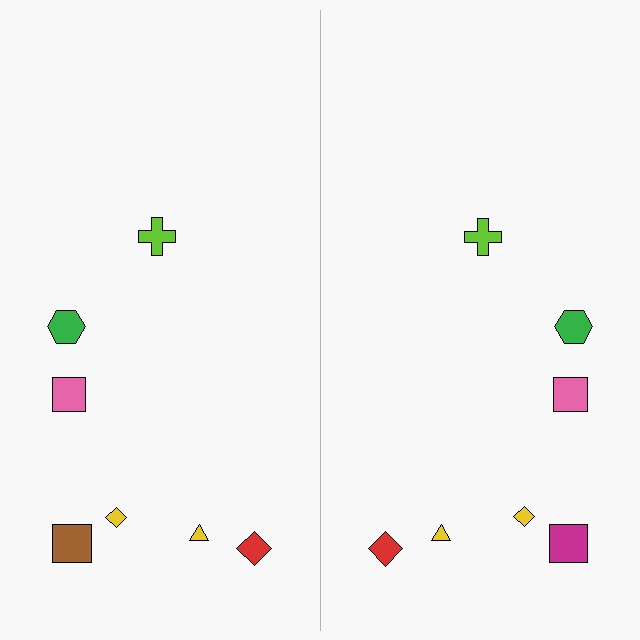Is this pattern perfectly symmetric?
No, the pattern is not perfectly symmetric. The magenta square on the right side breaks the symmetry — its mirror counterpart is brown.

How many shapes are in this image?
There are 14 shapes in this image.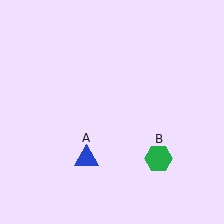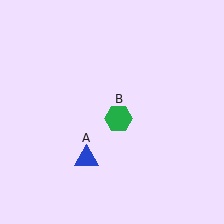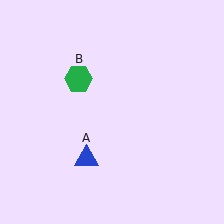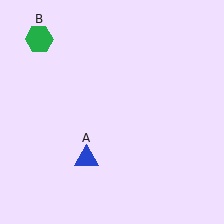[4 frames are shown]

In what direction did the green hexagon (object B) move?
The green hexagon (object B) moved up and to the left.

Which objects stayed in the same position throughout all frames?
Blue triangle (object A) remained stationary.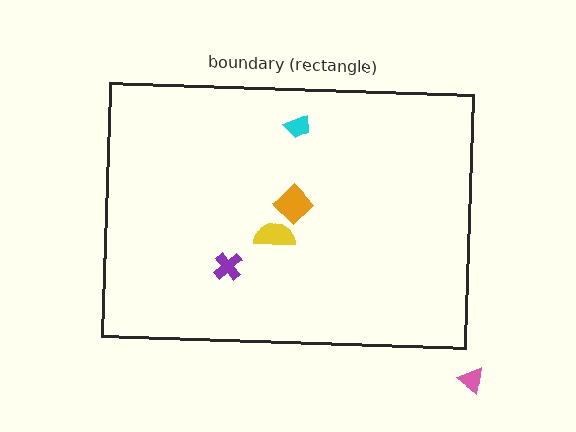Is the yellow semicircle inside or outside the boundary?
Inside.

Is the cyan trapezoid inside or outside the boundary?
Inside.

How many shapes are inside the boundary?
4 inside, 1 outside.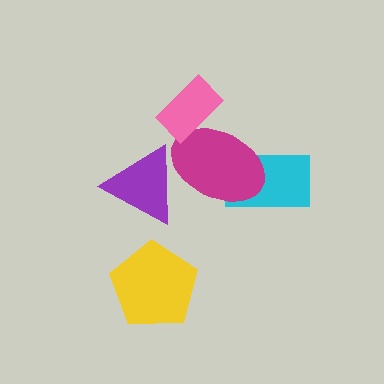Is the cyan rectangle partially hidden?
Yes, it is partially covered by another shape.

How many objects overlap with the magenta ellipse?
3 objects overlap with the magenta ellipse.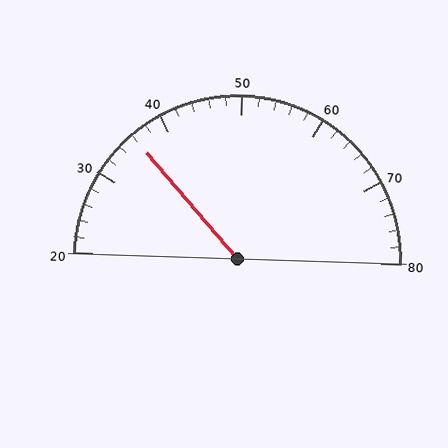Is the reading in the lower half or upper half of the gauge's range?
The reading is in the lower half of the range (20 to 80).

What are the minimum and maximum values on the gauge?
The gauge ranges from 20 to 80.